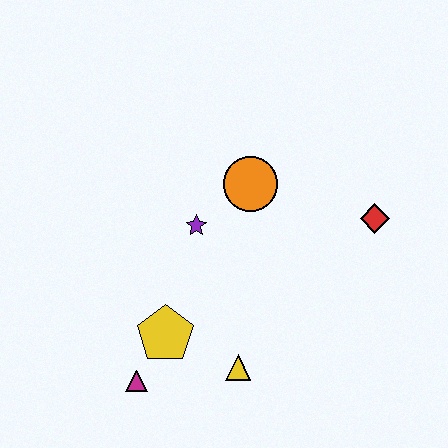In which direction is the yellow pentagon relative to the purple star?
The yellow pentagon is below the purple star.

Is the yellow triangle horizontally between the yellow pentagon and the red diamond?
Yes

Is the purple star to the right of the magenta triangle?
Yes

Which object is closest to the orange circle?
The purple star is closest to the orange circle.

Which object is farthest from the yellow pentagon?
The red diamond is farthest from the yellow pentagon.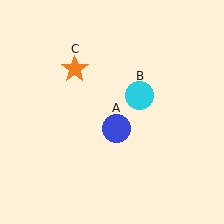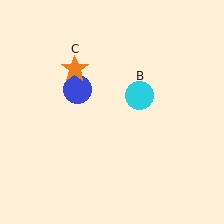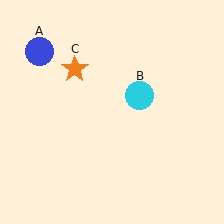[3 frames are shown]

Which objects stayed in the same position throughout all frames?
Cyan circle (object B) and orange star (object C) remained stationary.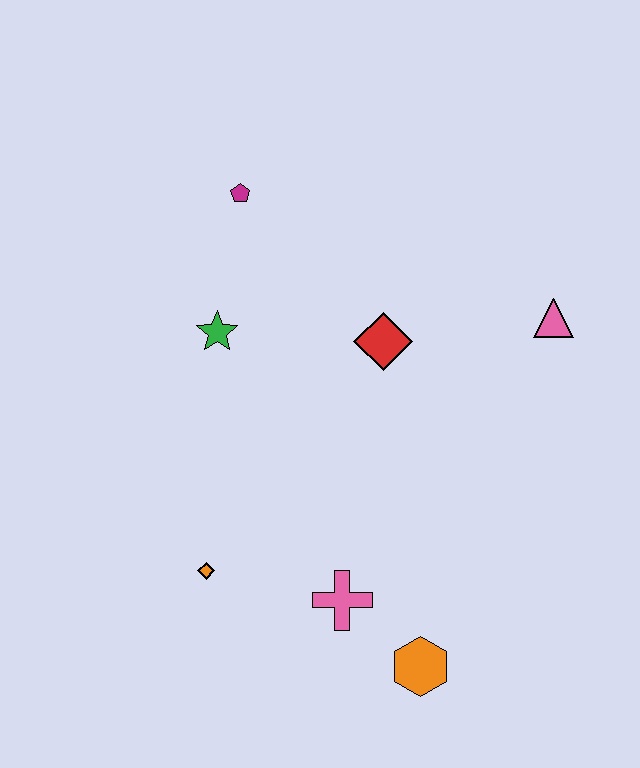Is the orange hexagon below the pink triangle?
Yes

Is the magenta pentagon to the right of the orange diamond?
Yes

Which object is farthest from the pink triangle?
The orange diamond is farthest from the pink triangle.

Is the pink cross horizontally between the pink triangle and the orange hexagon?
No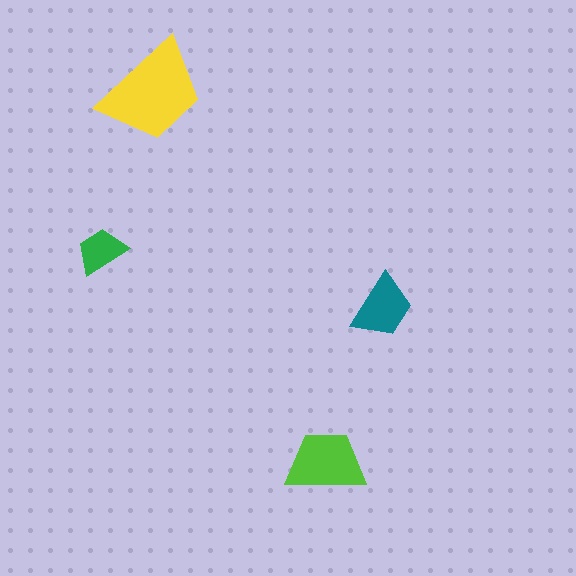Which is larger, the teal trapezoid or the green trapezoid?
The teal one.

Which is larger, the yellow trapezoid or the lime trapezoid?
The yellow one.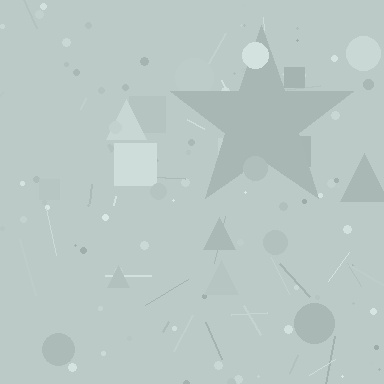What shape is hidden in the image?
A star is hidden in the image.